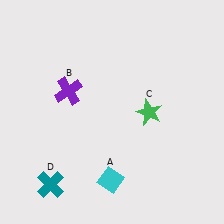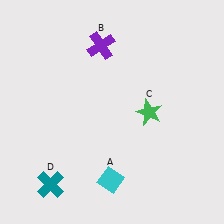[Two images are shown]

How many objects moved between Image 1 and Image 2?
1 object moved between the two images.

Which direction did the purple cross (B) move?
The purple cross (B) moved up.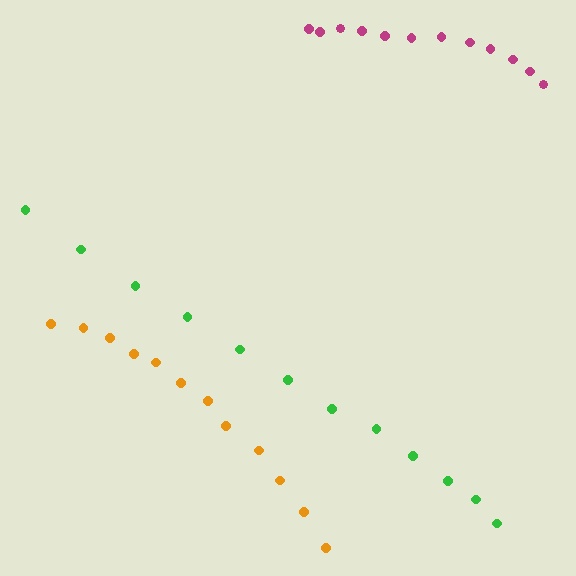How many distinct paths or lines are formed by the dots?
There are 3 distinct paths.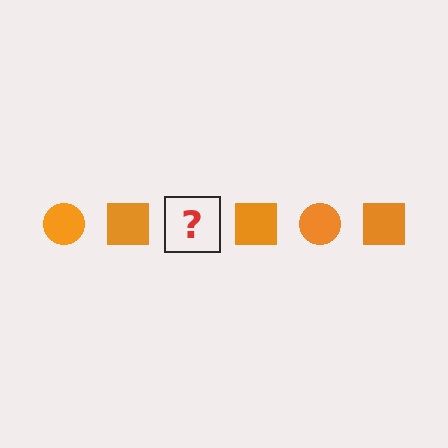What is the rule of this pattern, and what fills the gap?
The rule is that the pattern cycles through circle, square shapes in orange. The gap should be filled with an orange circle.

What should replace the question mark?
The question mark should be replaced with an orange circle.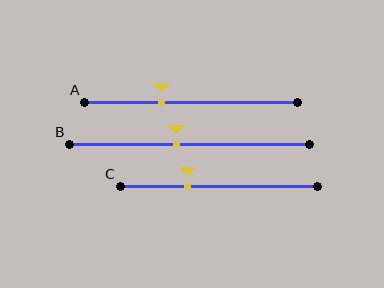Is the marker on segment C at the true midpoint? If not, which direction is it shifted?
No, the marker on segment C is shifted to the left by about 16% of the segment length.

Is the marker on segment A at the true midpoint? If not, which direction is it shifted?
No, the marker on segment A is shifted to the left by about 14% of the segment length.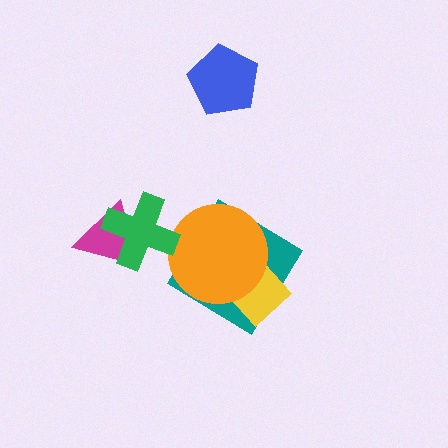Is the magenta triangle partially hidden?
Yes, it is partially covered by another shape.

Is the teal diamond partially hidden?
Yes, it is partially covered by another shape.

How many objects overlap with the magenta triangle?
1 object overlaps with the magenta triangle.